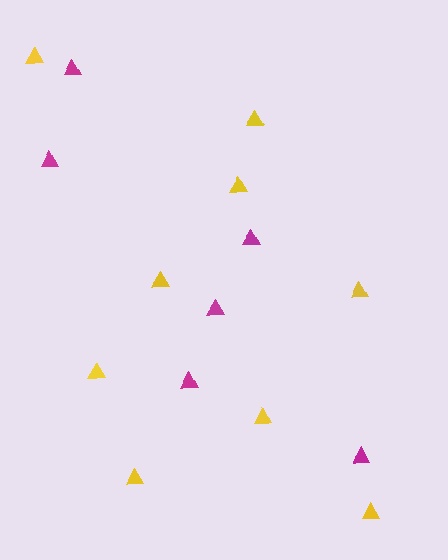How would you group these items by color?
There are 2 groups: one group of yellow triangles (9) and one group of magenta triangles (6).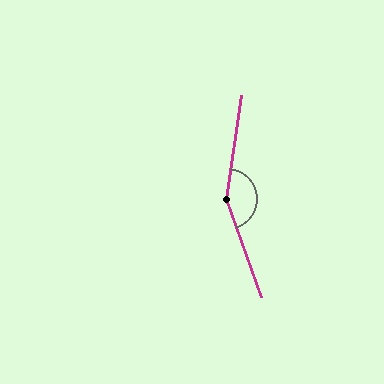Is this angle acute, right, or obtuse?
It is obtuse.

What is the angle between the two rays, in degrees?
Approximately 153 degrees.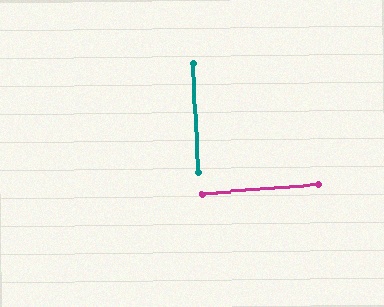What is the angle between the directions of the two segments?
Approximately 88 degrees.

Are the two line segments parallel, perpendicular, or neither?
Perpendicular — they meet at approximately 88°.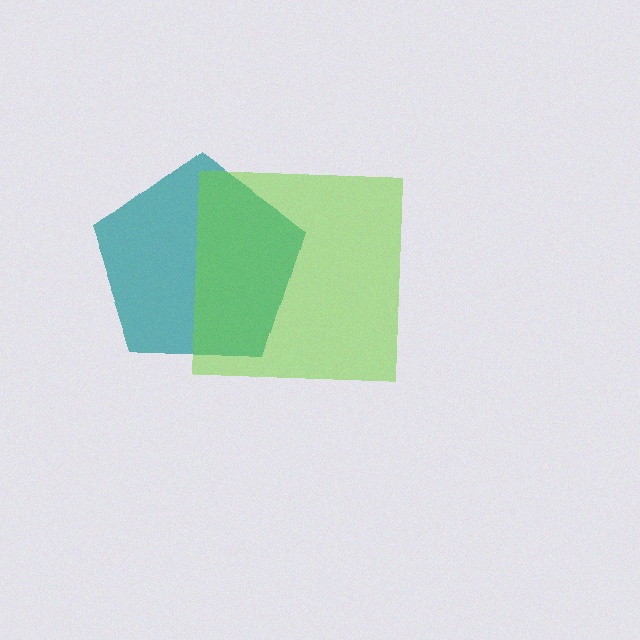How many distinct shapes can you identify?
There are 2 distinct shapes: a teal pentagon, a lime square.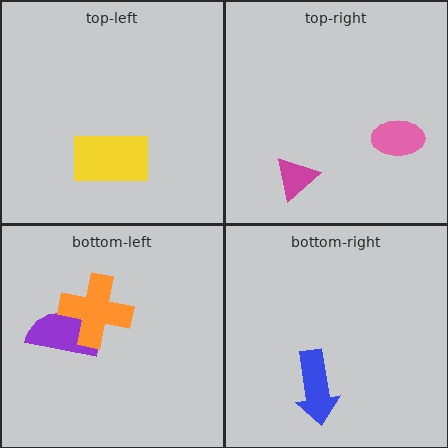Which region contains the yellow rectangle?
The top-left region.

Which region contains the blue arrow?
The bottom-right region.